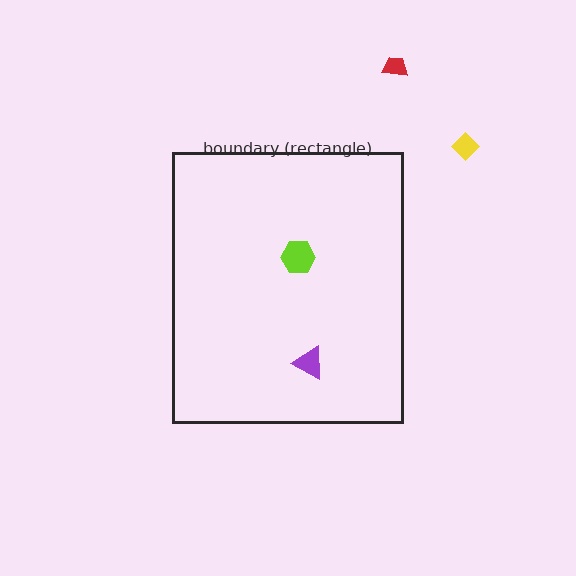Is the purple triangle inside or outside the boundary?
Inside.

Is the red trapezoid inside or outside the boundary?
Outside.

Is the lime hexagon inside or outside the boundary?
Inside.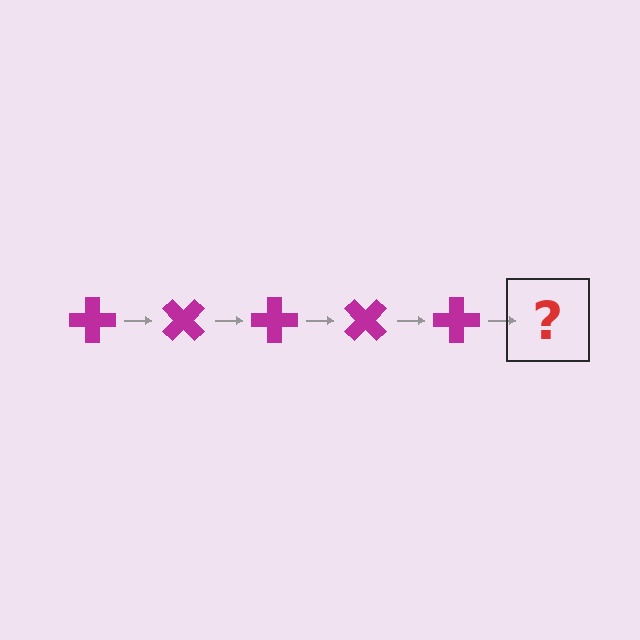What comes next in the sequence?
The next element should be a magenta cross rotated 225 degrees.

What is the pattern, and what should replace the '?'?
The pattern is that the cross rotates 45 degrees each step. The '?' should be a magenta cross rotated 225 degrees.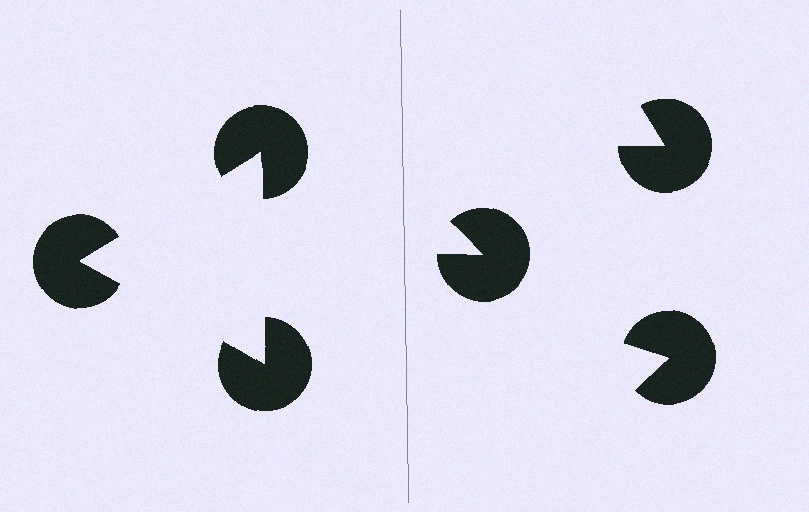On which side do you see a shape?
An illusory triangle appears on the left side. On the right side the wedge cuts are rotated, so no coherent shape forms.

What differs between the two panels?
The pac-man discs are positioned identically on both sides; only the wedge orientations differ. On the left they align to a triangle; on the right they are misaligned.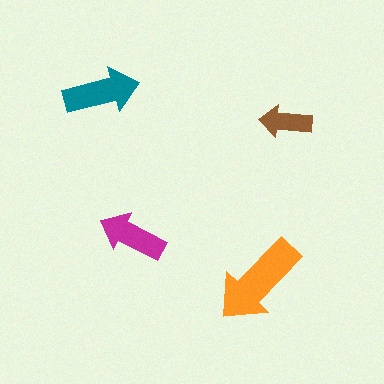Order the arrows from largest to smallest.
the orange one, the teal one, the magenta one, the brown one.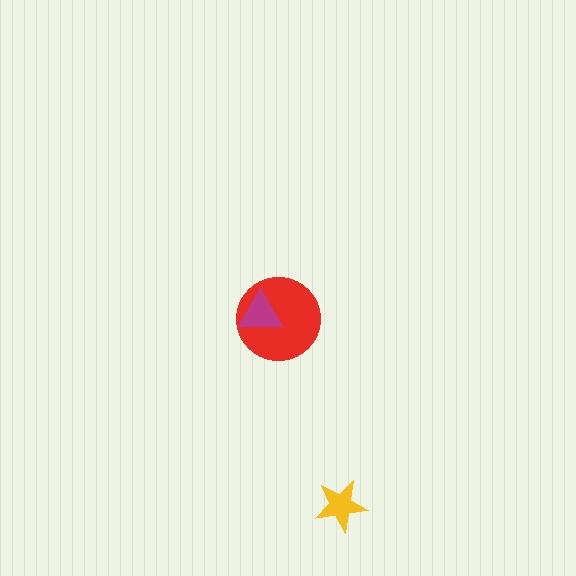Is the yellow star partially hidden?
No, no other shape covers it.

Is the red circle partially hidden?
Yes, it is partially covered by another shape.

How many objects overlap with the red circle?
1 object overlaps with the red circle.